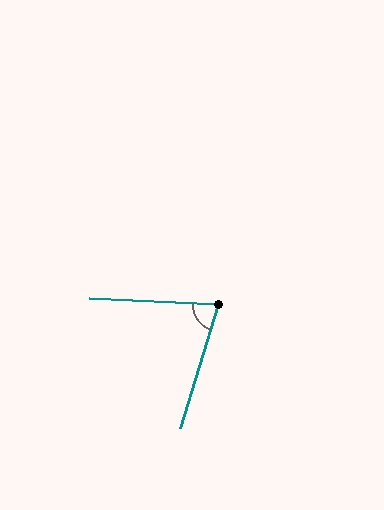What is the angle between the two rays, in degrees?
Approximately 76 degrees.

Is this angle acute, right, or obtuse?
It is acute.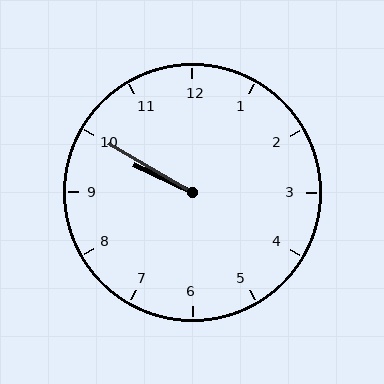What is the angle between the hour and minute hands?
Approximately 5 degrees.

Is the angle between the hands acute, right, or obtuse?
It is acute.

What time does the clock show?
9:50.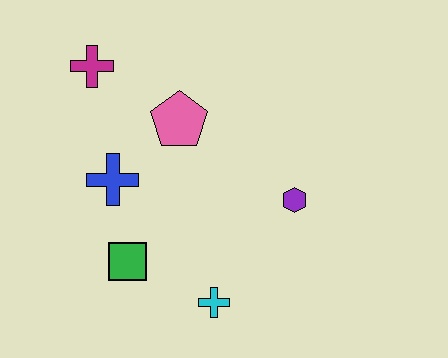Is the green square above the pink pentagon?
No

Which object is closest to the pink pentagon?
The blue cross is closest to the pink pentagon.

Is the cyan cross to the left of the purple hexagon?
Yes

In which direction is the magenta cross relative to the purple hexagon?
The magenta cross is to the left of the purple hexagon.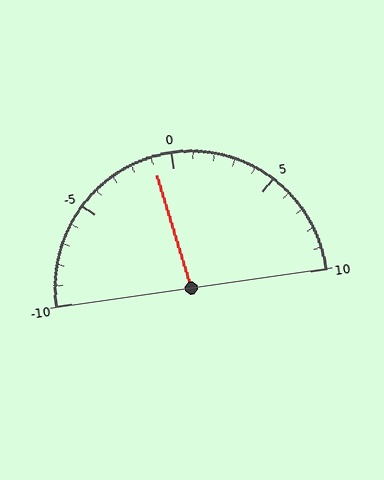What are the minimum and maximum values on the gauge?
The gauge ranges from -10 to 10.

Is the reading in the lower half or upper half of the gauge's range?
The reading is in the lower half of the range (-10 to 10).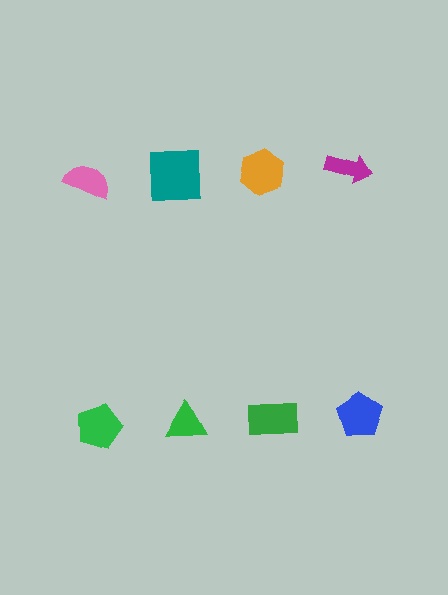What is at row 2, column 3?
A green rectangle.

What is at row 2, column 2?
A green triangle.